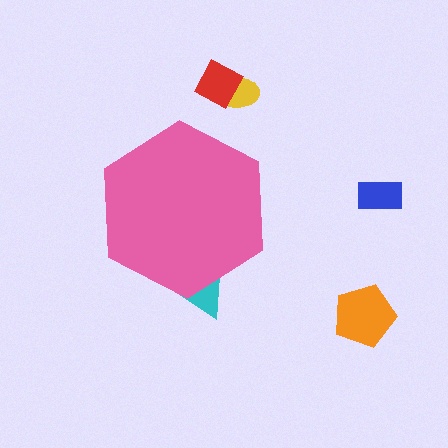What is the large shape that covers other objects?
A pink hexagon.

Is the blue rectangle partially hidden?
No, the blue rectangle is fully visible.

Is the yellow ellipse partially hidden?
No, the yellow ellipse is fully visible.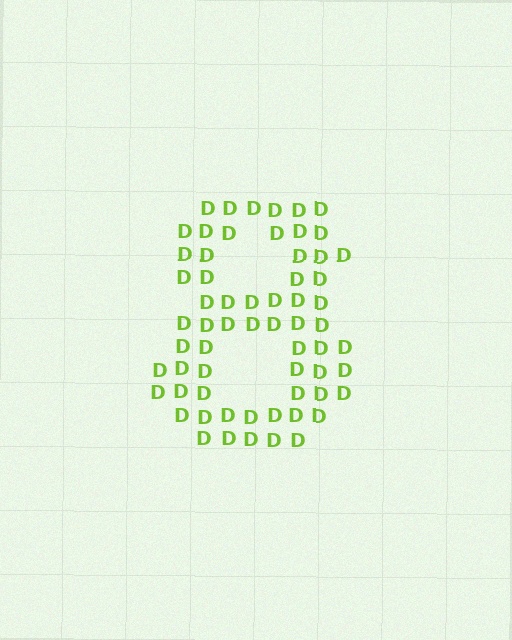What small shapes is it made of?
It is made of small letter D's.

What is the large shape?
The large shape is the digit 8.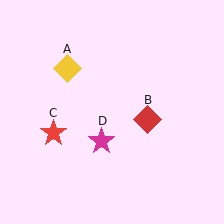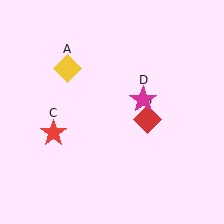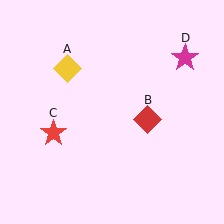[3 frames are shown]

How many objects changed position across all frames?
1 object changed position: magenta star (object D).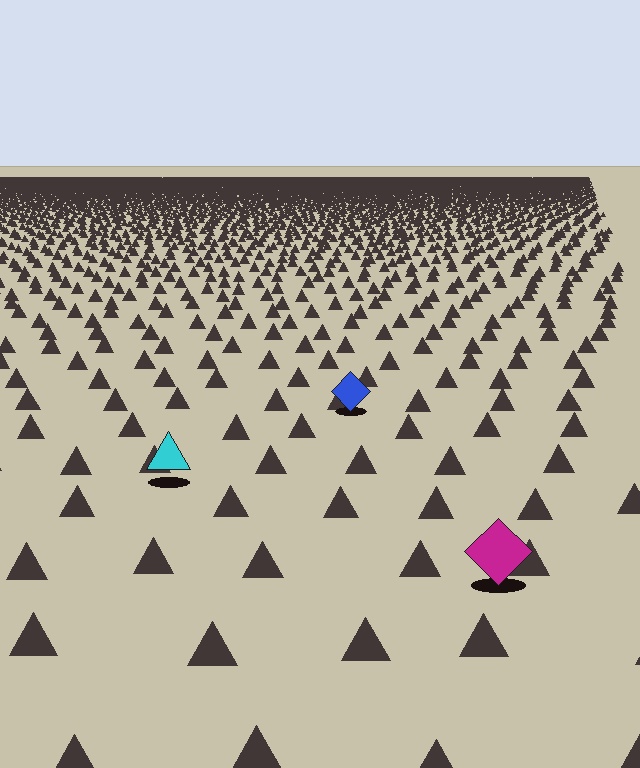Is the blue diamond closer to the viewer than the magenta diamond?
No. The magenta diamond is closer — you can tell from the texture gradient: the ground texture is coarser near it.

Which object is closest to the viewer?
The magenta diamond is closest. The texture marks near it are larger and more spread out.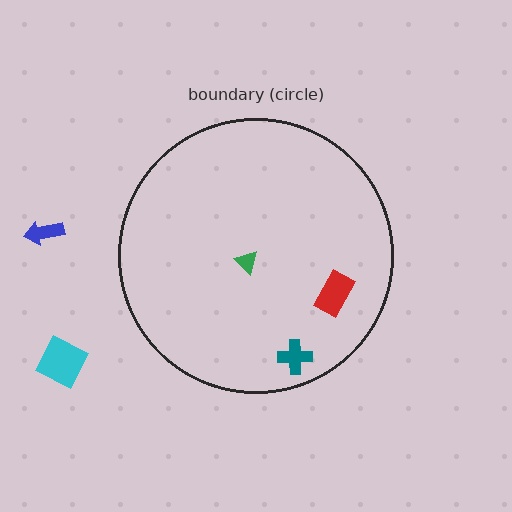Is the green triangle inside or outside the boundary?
Inside.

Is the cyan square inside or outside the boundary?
Outside.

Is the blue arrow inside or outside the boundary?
Outside.